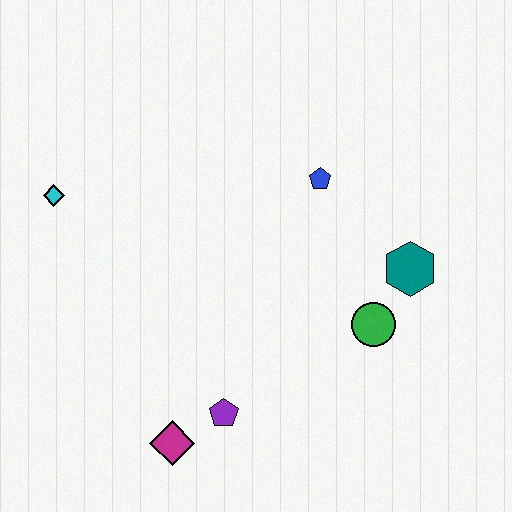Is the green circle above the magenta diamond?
Yes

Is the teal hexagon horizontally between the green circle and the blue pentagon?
No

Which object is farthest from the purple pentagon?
The cyan diamond is farthest from the purple pentagon.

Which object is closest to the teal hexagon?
The green circle is closest to the teal hexagon.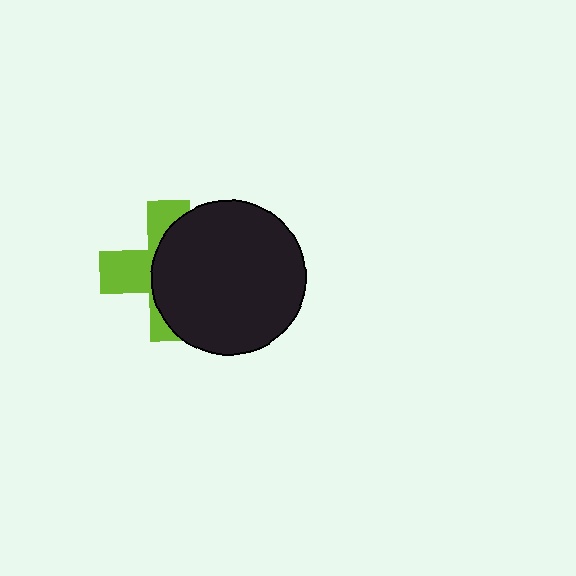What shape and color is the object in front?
The object in front is a black circle.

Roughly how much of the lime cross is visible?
A small part of it is visible (roughly 41%).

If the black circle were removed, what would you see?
You would see the complete lime cross.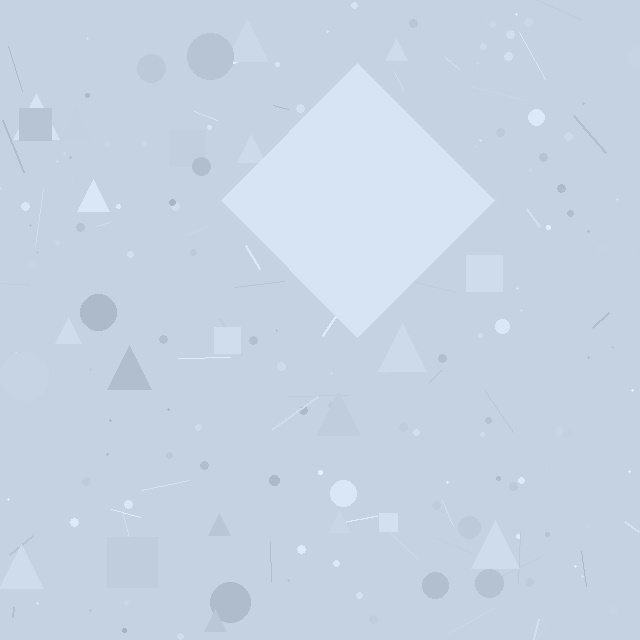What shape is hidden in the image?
A diamond is hidden in the image.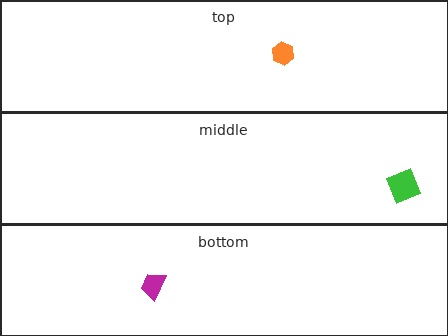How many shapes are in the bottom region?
1.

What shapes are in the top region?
The orange hexagon.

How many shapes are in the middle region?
1.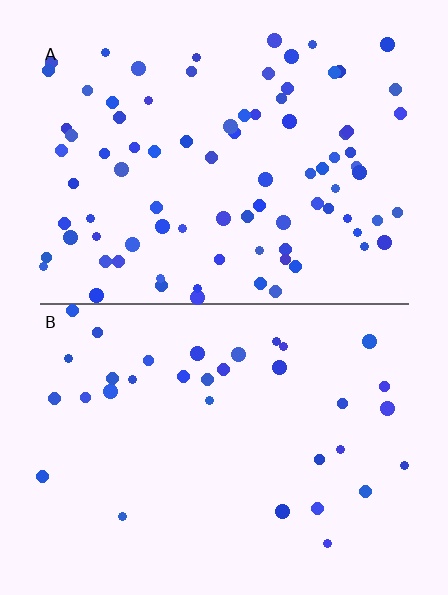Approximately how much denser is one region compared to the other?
Approximately 2.5× — region A over region B.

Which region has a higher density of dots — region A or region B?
A (the top).